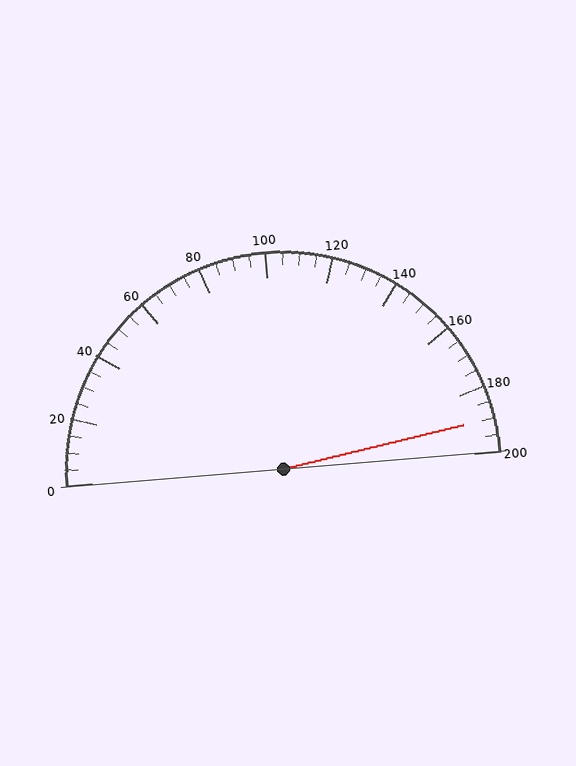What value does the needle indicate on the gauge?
The needle indicates approximately 190.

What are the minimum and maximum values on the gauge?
The gauge ranges from 0 to 200.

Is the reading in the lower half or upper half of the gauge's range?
The reading is in the upper half of the range (0 to 200).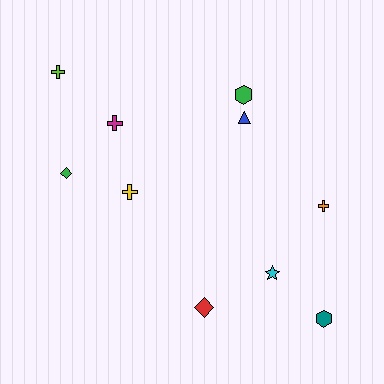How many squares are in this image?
There are no squares.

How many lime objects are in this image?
There is 1 lime object.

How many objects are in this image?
There are 10 objects.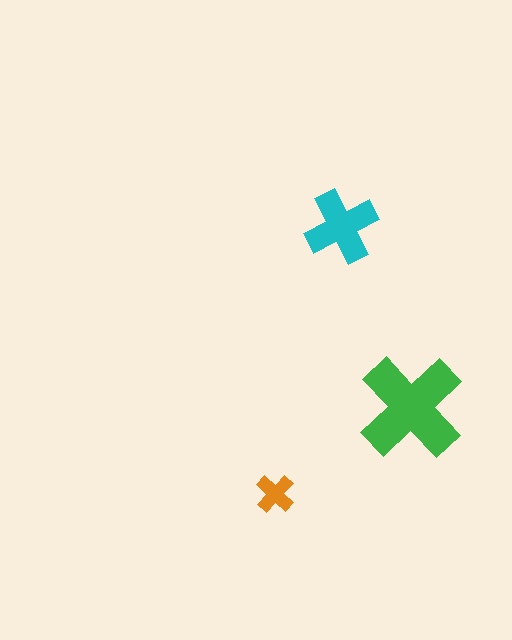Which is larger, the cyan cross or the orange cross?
The cyan one.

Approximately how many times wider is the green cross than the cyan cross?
About 1.5 times wider.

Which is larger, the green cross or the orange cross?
The green one.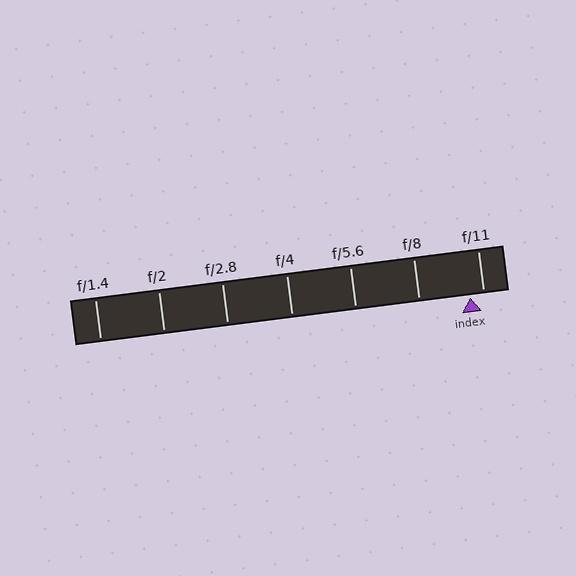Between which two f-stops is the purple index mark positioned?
The index mark is between f/8 and f/11.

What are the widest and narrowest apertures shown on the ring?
The widest aperture shown is f/1.4 and the narrowest is f/11.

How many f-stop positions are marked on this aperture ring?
There are 7 f-stop positions marked.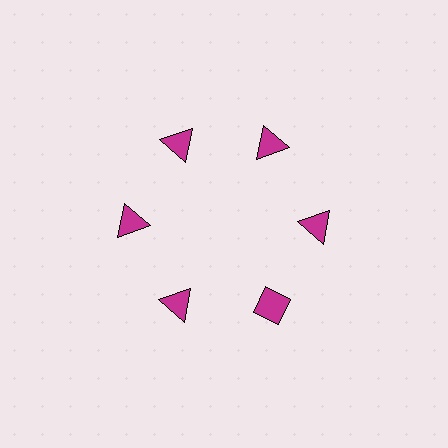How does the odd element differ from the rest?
It has a different shape: diamond instead of triangle.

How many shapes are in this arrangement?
There are 6 shapes arranged in a ring pattern.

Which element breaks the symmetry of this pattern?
The magenta diamond at roughly the 5 o'clock position breaks the symmetry. All other shapes are magenta triangles.